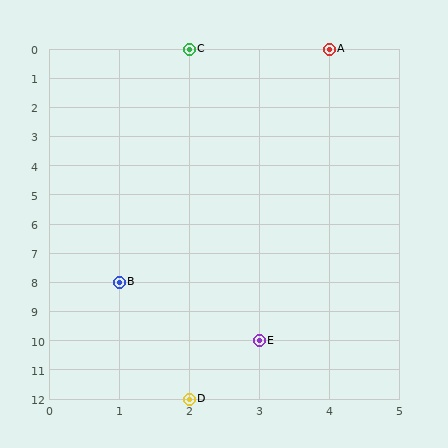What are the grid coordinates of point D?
Point D is at grid coordinates (2, 12).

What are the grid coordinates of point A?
Point A is at grid coordinates (4, 0).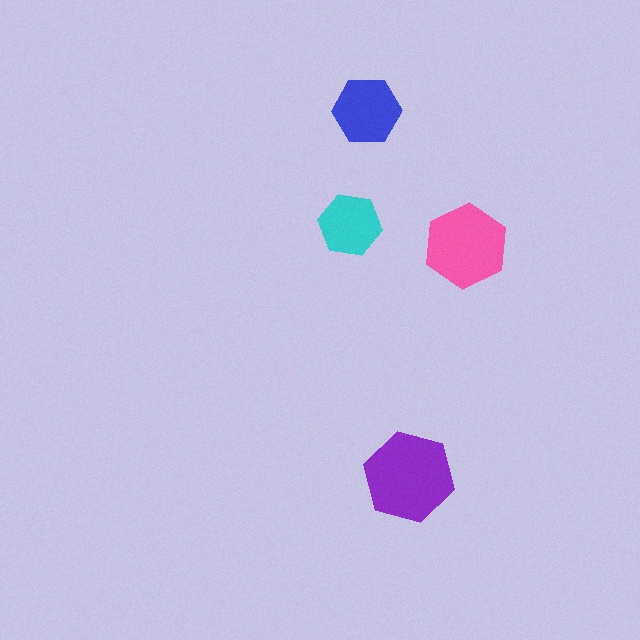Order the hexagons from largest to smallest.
the purple one, the pink one, the blue one, the cyan one.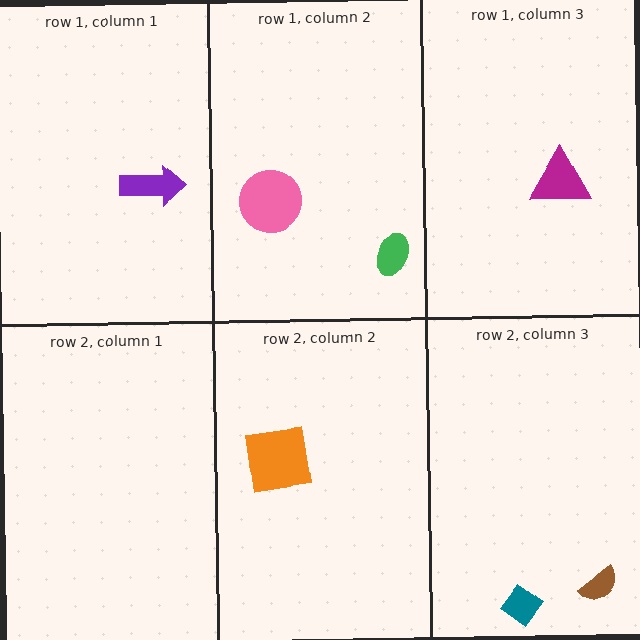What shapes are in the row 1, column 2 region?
The pink circle, the green ellipse.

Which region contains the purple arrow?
The row 1, column 1 region.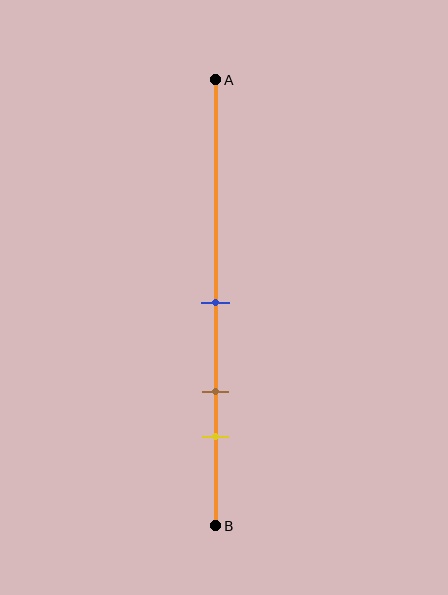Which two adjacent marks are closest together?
The brown and yellow marks are the closest adjacent pair.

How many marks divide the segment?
There are 3 marks dividing the segment.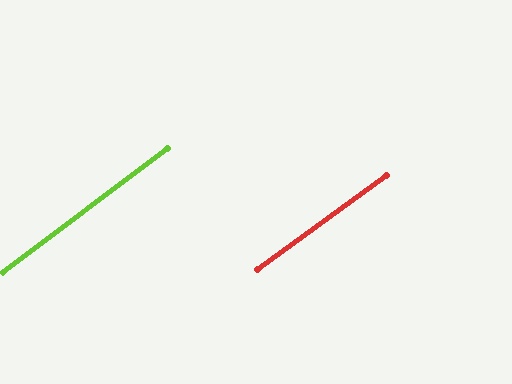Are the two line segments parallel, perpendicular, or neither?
Parallel — their directions differ by only 0.8°.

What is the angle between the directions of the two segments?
Approximately 1 degree.